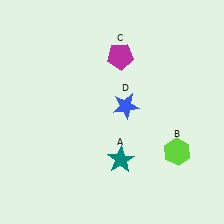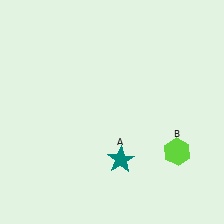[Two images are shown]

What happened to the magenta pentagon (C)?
The magenta pentagon (C) was removed in Image 2. It was in the top-right area of Image 1.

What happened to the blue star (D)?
The blue star (D) was removed in Image 2. It was in the top-right area of Image 1.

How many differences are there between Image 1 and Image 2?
There are 2 differences between the two images.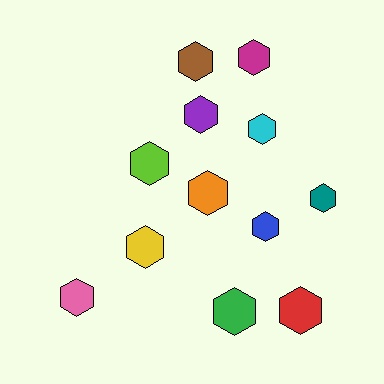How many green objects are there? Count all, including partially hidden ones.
There is 1 green object.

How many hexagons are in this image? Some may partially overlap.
There are 12 hexagons.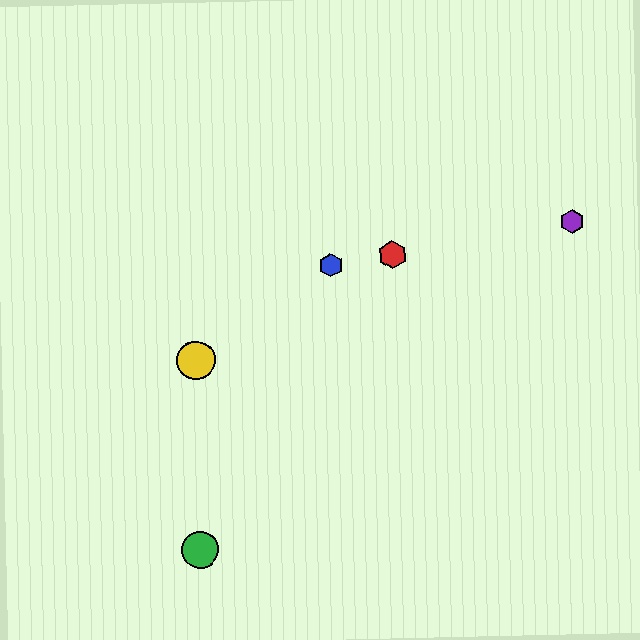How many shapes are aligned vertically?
2 shapes (the green circle, the yellow circle) are aligned vertically.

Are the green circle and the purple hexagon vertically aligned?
No, the green circle is at x≈200 and the purple hexagon is at x≈572.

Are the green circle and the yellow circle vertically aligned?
Yes, both are at x≈200.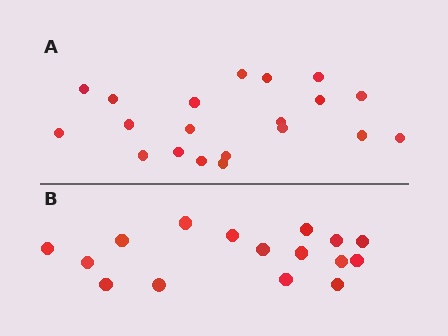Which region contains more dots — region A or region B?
Region A (the top region) has more dots.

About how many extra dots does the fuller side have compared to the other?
Region A has about 4 more dots than region B.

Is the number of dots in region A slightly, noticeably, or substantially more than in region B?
Region A has noticeably more, but not dramatically so. The ratio is roughly 1.2 to 1.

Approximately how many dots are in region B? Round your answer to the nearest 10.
About 20 dots. (The exact count is 16, which rounds to 20.)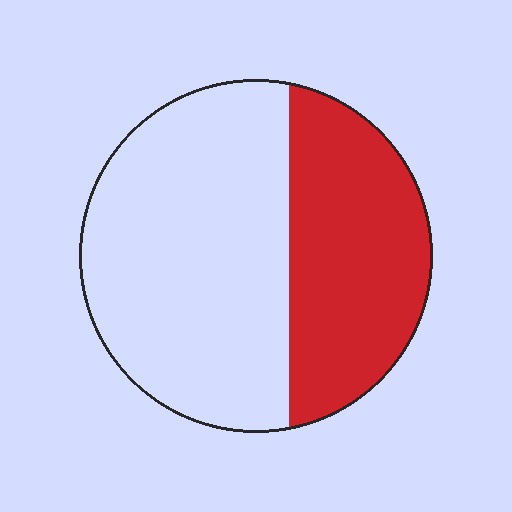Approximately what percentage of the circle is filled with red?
Approximately 40%.